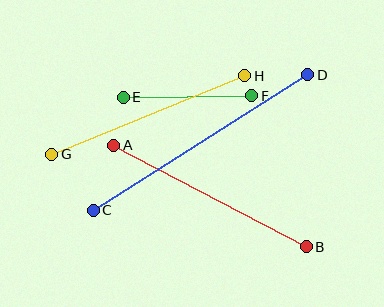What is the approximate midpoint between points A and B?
The midpoint is at approximately (210, 196) pixels.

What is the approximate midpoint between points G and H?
The midpoint is at approximately (148, 115) pixels.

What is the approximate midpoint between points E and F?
The midpoint is at approximately (187, 97) pixels.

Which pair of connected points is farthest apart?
Points C and D are farthest apart.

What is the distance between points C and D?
The distance is approximately 254 pixels.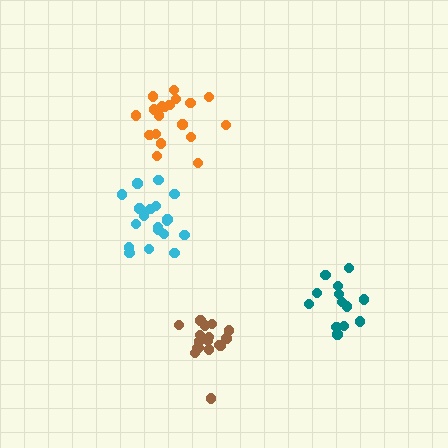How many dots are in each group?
Group 1: 19 dots, Group 2: 19 dots, Group 3: 13 dots, Group 4: 18 dots (69 total).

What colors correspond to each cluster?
The clusters are colored: orange, cyan, teal, brown.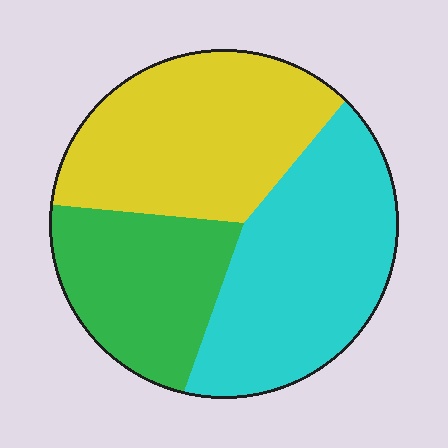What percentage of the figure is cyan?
Cyan covers about 40% of the figure.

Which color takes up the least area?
Green, at roughly 25%.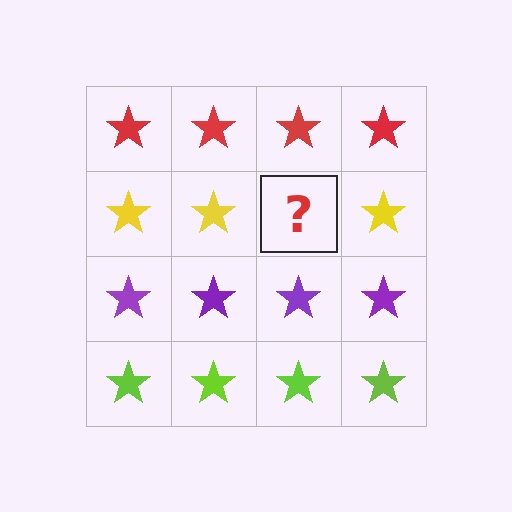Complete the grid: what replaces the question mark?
The question mark should be replaced with a yellow star.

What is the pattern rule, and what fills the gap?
The rule is that each row has a consistent color. The gap should be filled with a yellow star.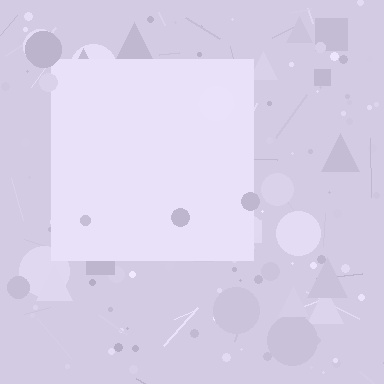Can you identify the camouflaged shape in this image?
The camouflaged shape is a square.